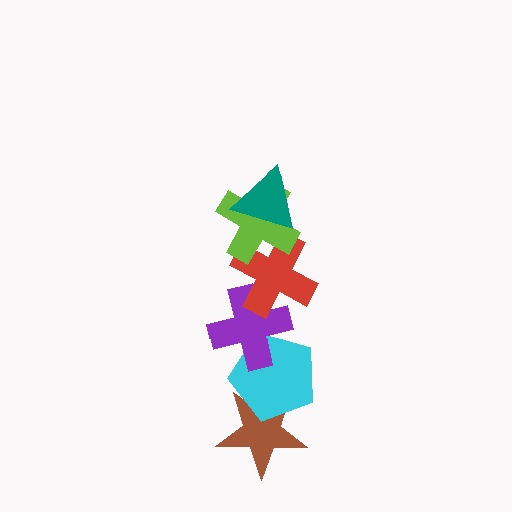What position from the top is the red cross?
The red cross is 3rd from the top.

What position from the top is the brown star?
The brown star is 6th from the top.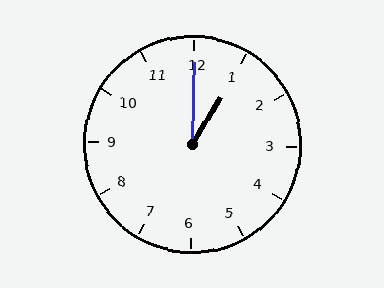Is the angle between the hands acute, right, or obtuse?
It is acute.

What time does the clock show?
1:00.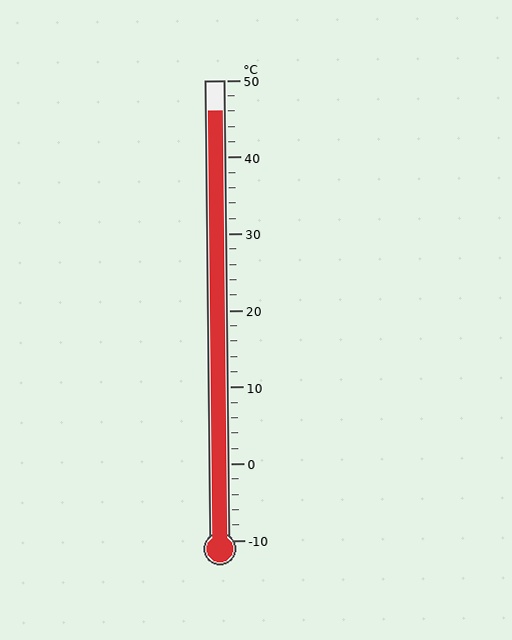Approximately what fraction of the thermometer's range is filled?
The thermometer is filled to approximately 95% of its range.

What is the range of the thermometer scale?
The thermometer scale ranges from -10°C to 50°C.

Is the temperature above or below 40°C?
The temperature is above 40°C.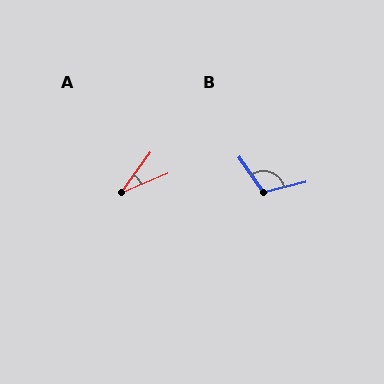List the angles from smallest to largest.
A (31°), B (111°).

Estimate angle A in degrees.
Approximately 31 degrees.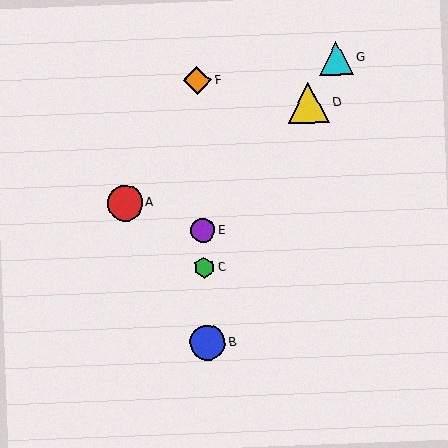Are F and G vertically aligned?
No, F is at x≈197 and G is at x≈336.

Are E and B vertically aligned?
Yes, both are at x≈203.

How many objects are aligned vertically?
4 objects (B, C, E, F) are aligned vertically.